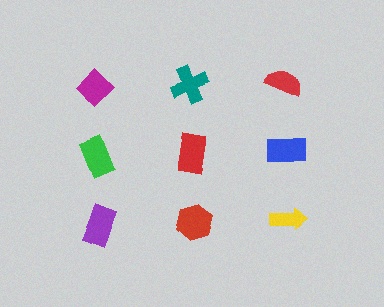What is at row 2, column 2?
A red rectangle.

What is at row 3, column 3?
A yellow arrow.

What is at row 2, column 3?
A blue rectangle.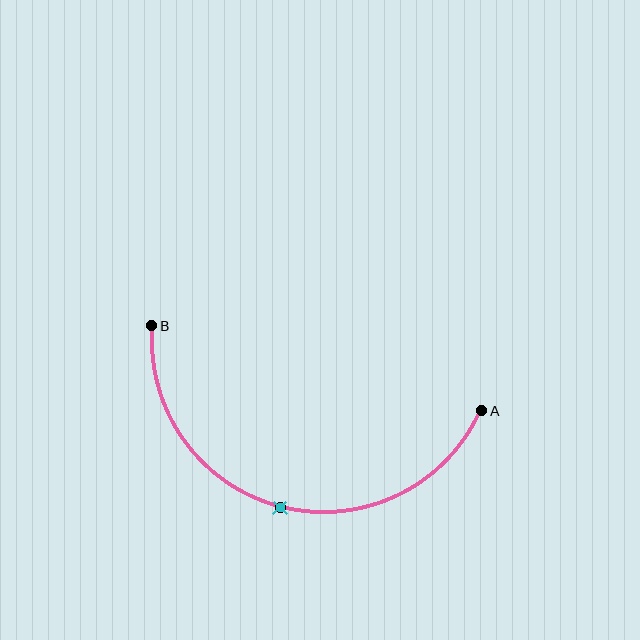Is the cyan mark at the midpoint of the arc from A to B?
Yes. The cyan mark lies on the arc at equal arc-length from both A and B — it is the arc midpoint.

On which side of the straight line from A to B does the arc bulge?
The arc bulges below the straight line connecting A and B.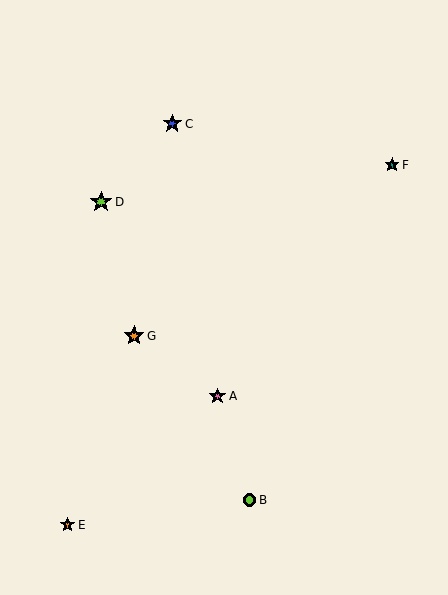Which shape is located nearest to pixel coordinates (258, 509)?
The lime circle (labeled B) at (250, 500) is nearest to that location.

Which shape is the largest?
The lime star (labeled D) is the largest.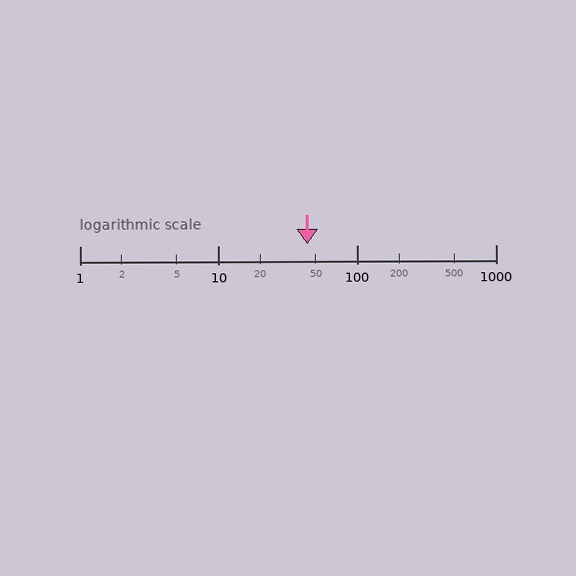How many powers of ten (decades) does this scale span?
The scale spans 3 decades, from 1 to 1000.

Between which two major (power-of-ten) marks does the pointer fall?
The pointer is between 10 and 100.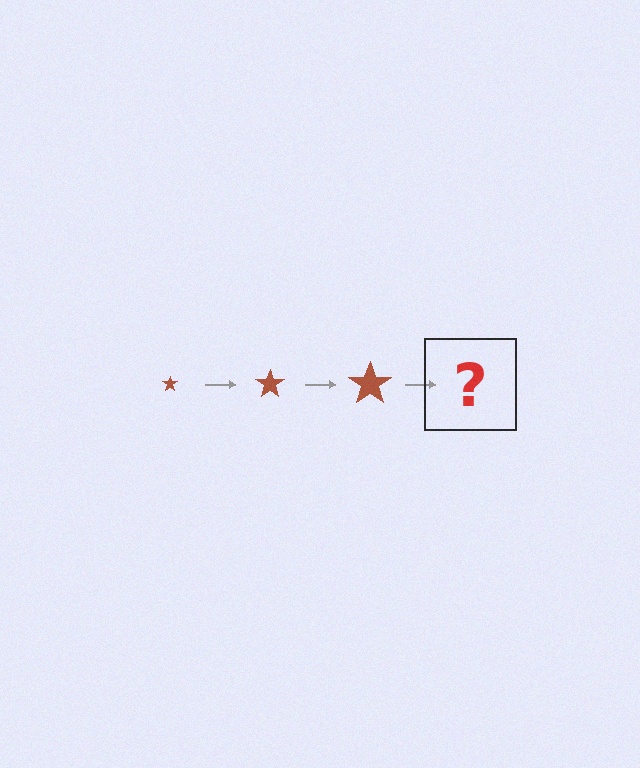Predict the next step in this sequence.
The next step is a brown star, larger than the previous one.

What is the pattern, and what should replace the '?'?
The pattern is that the star gets progressively larger each step. The '?' should be a brown star, larger than the previous one.